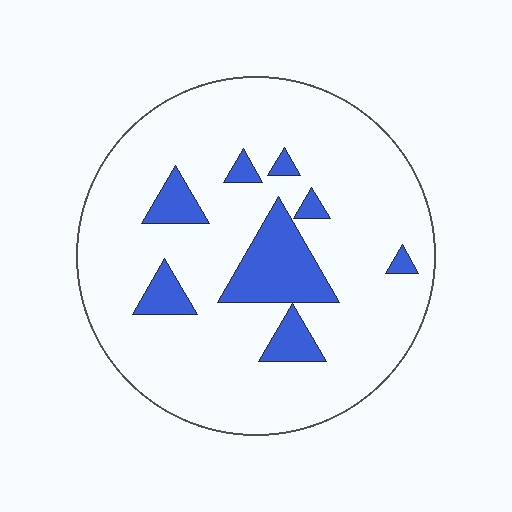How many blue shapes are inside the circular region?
8.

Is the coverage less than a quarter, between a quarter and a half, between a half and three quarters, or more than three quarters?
Less than a quarter.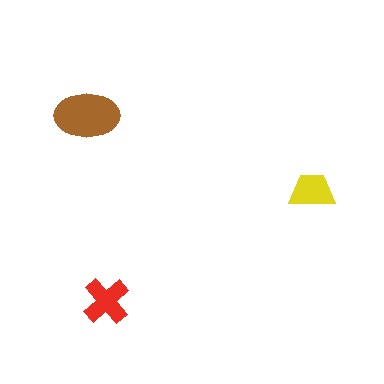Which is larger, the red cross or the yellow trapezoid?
The red cross.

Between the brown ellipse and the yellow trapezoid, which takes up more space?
The brown ellipse.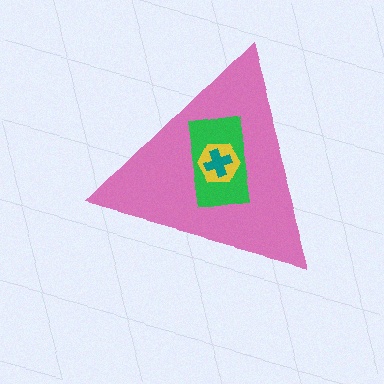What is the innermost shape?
The teal cross.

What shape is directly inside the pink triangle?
The green rectangle.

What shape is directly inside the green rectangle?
The yellow hexagon.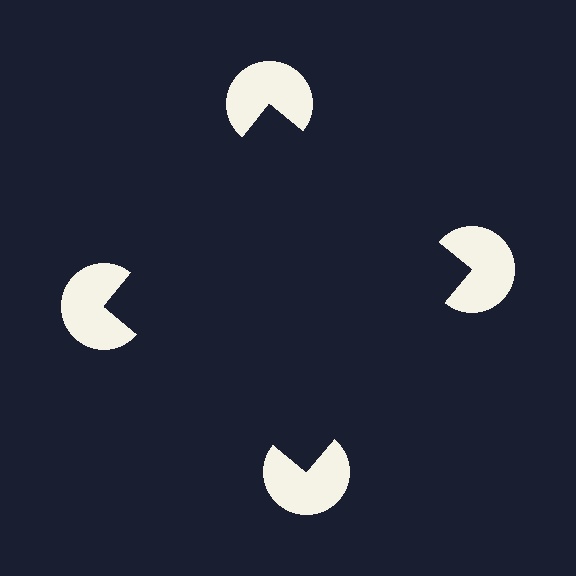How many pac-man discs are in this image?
There are 4 — one at each vertex of the illusory square.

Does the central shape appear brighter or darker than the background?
It typically appears slightly darker than the background, even though no actual brightness change is drawn.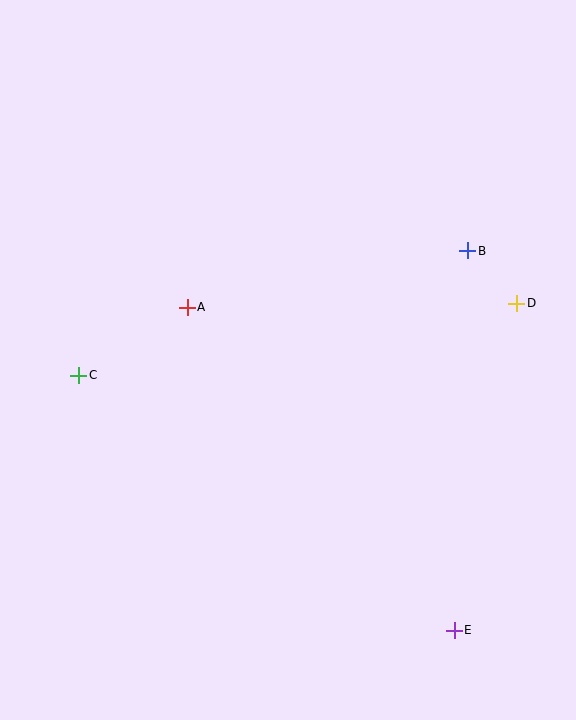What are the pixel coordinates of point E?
Point E is at (454, 630).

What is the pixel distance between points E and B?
The distance between E and B is 380 pixels.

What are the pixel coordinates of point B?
Point B is at (468, 251).